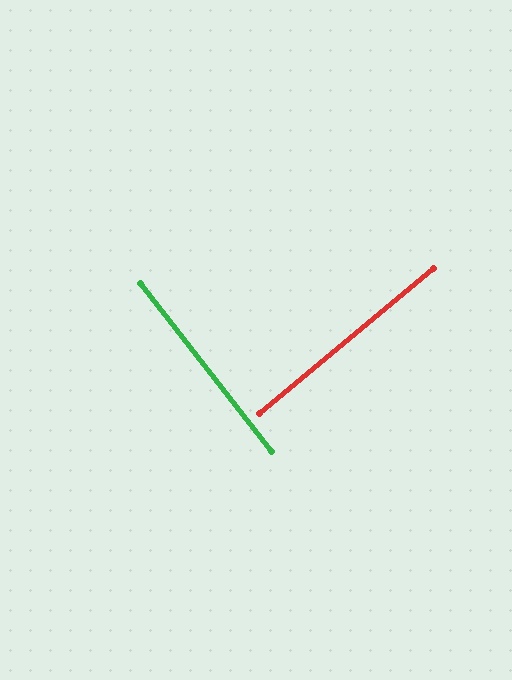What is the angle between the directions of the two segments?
Approximately 88 degrees.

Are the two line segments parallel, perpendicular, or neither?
Perpendicular — they meet at approximately 88°.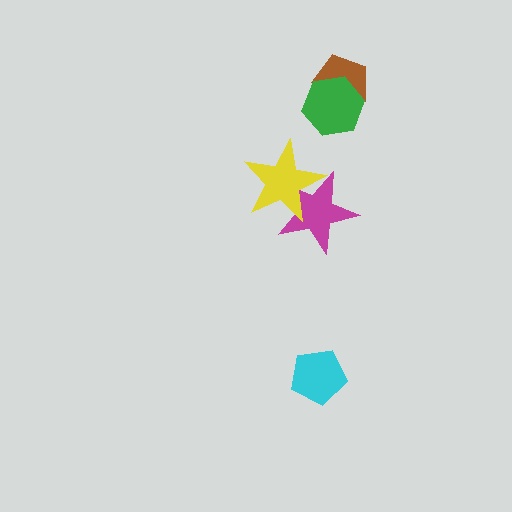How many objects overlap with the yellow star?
1 object overlaps with the yellow star.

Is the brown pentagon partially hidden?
Yes, it is partially covered by another shape.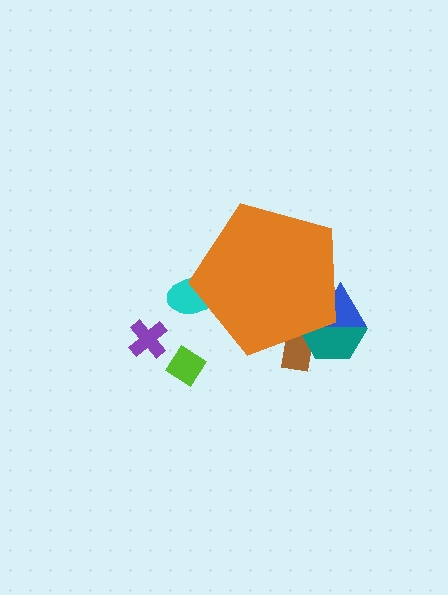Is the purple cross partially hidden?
No, the purple cross is fully visible.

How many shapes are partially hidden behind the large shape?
4 shapes are partially hidden.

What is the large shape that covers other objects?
An orange pentagon.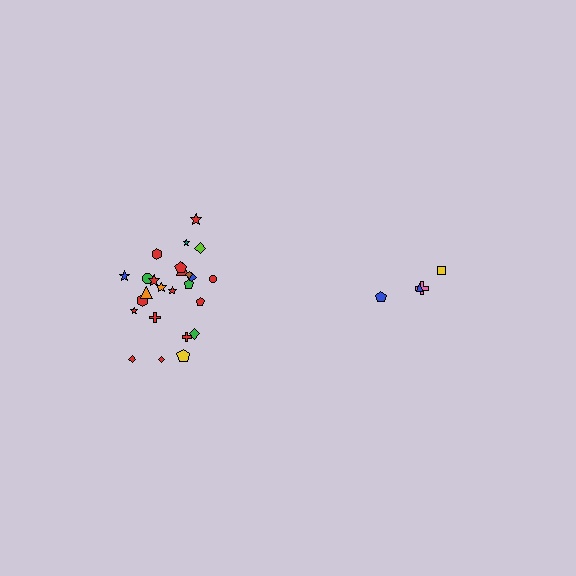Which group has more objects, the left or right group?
The left group.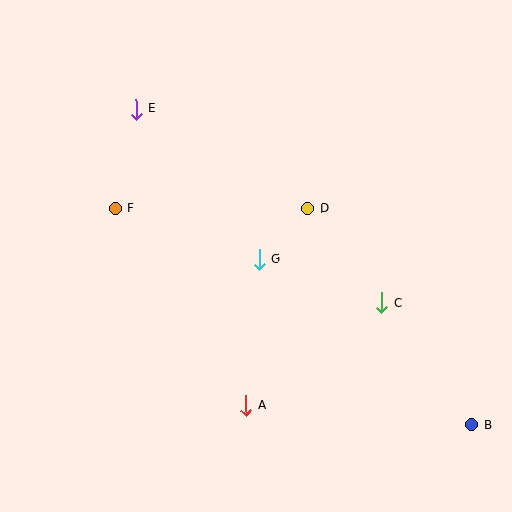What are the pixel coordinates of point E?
Point E is at (136, 109).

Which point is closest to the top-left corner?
Point E is closest to the top-left corner.